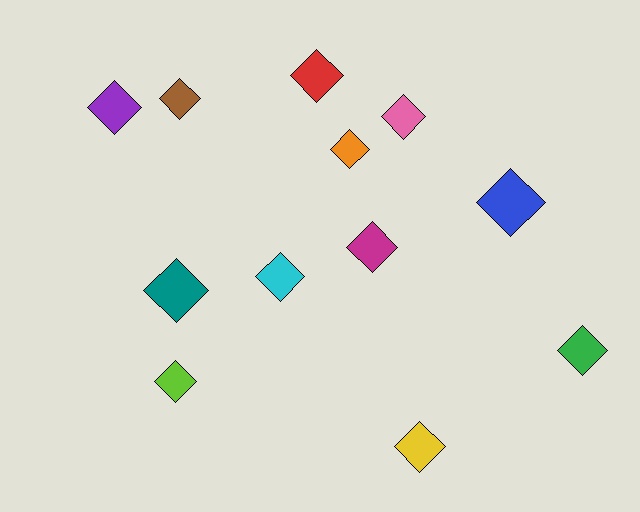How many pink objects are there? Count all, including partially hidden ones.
There is 1 pink object.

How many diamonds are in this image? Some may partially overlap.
There are 12 diamonds.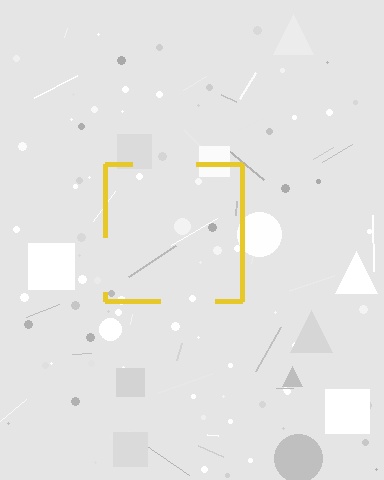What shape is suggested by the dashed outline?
The dashed outline suggests a square.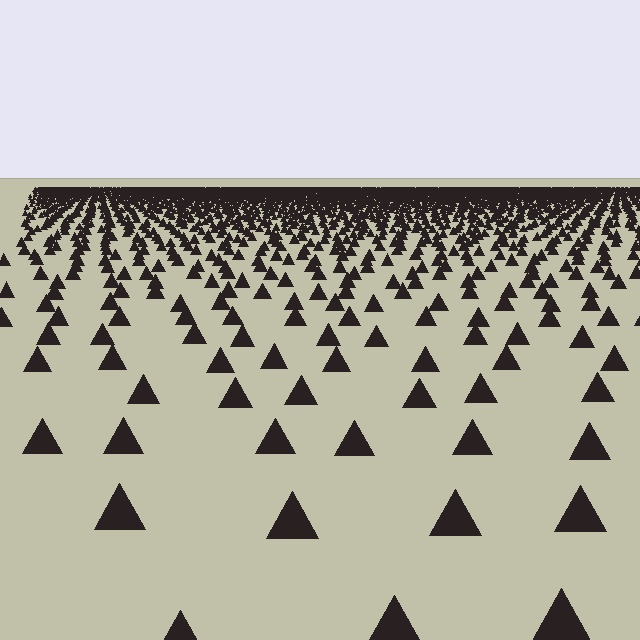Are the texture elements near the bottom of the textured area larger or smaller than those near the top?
Larger. Near the bottom, elements are closer to the viewer and appear at a bigger on-screen size.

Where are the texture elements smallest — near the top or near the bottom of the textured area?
Near the top.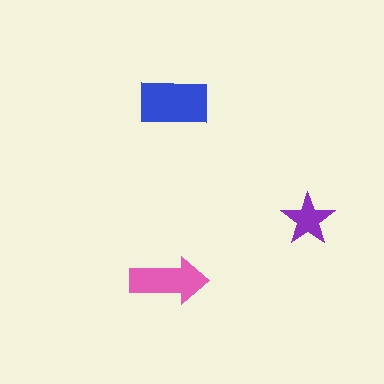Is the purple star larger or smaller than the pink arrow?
Smaller.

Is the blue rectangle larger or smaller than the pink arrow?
Larger.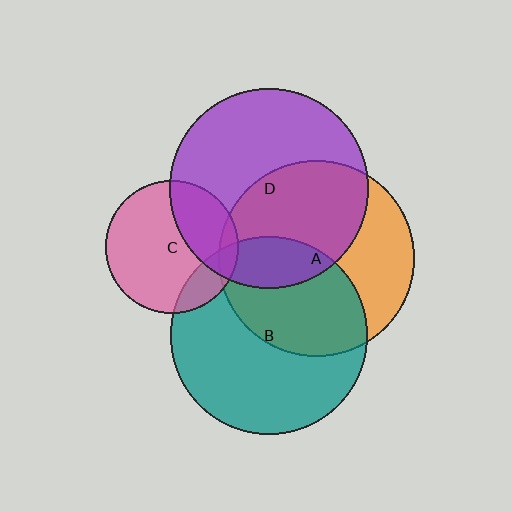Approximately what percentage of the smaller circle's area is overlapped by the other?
Approximately 30%.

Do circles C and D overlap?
Yes.